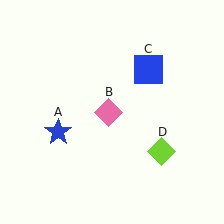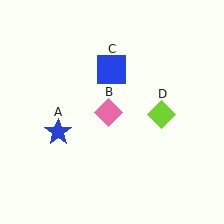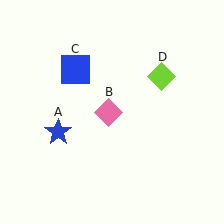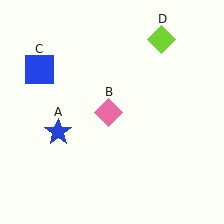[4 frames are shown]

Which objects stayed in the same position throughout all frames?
Blue star (object A) and pink diamond (object B) remained stationary.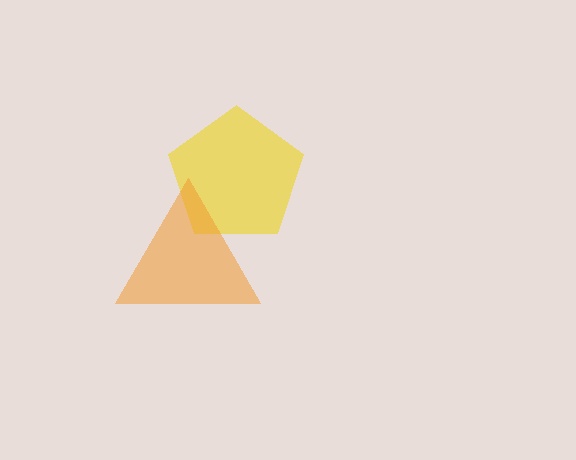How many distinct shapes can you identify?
There are 2 distinct shapes: a yellow pentagon, an orange triangle.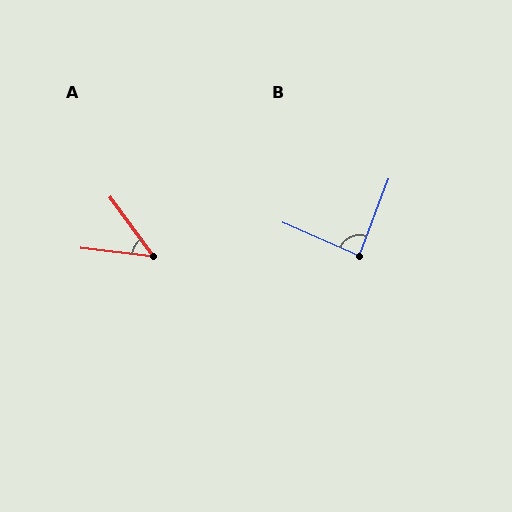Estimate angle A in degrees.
Approximately 48 degrees.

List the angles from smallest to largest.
A (48°), B (87°).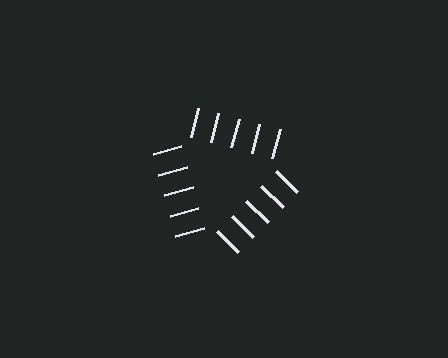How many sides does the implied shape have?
3 sides — the line-ends trace a triangle.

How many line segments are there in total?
15 — 5 along each of the 3 edges.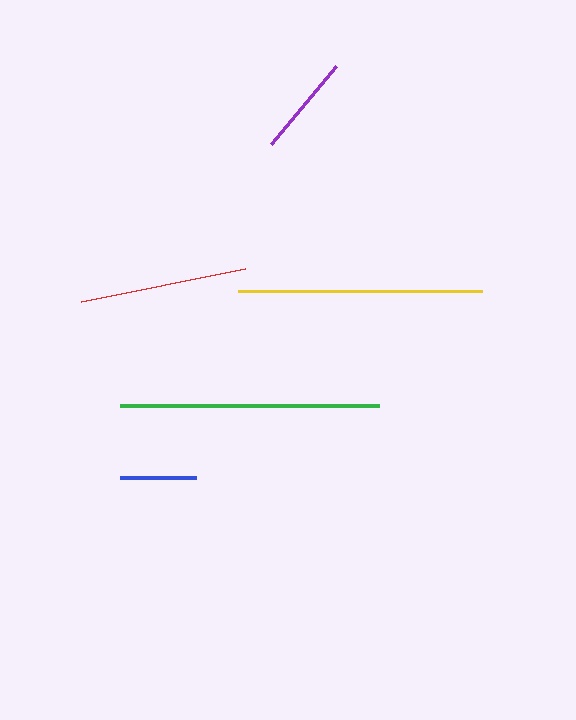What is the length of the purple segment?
The purple segment is approximately 101 pixels long.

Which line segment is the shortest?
The blue line is the shortest at approximately 76 pixels.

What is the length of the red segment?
The red segment is approximately 168 pixels long.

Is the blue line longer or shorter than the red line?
The red line is longer than the blue line.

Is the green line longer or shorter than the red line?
The green line is longer than the red line.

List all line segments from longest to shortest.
From longest to shortest: green, yellow, red, purple, blue.